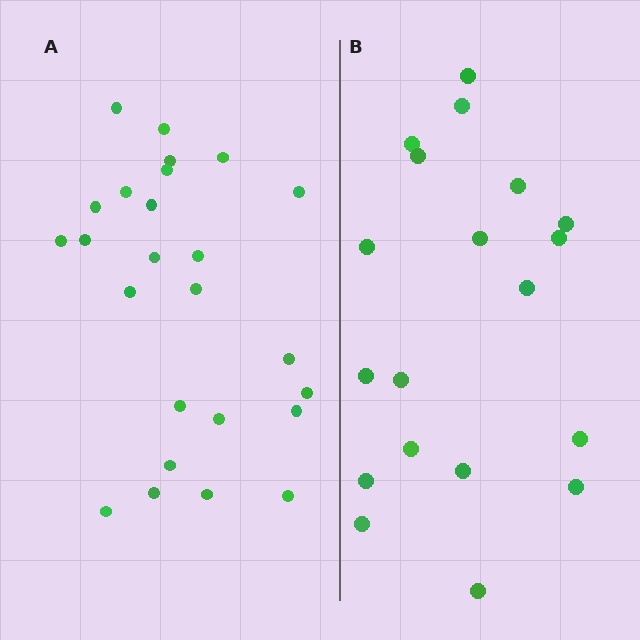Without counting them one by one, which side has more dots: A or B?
Region A (the left region) has more dots.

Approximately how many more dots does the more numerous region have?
Region A has about 6 more dots than region B.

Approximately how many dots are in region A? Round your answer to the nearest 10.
About 20 dots. (The exact count is 25, which rounds to 20.)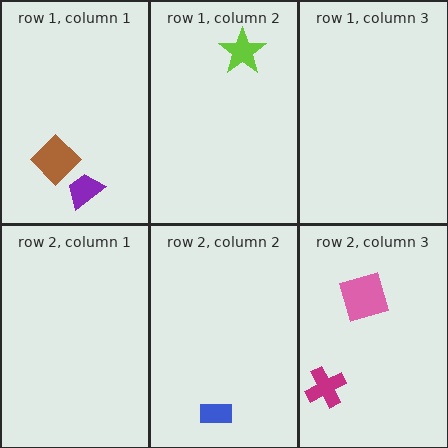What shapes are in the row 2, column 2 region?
The blue rectangle.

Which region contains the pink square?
The row 2, column 3 region.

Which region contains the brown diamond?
The row 1, column 1 region.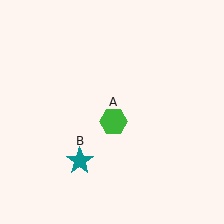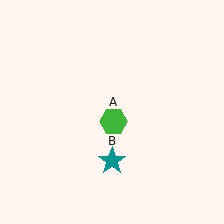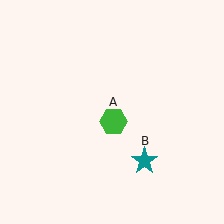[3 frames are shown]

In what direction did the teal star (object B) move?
The teal star (object B) moved right.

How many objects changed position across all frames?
1 object changed position: teal star (object B).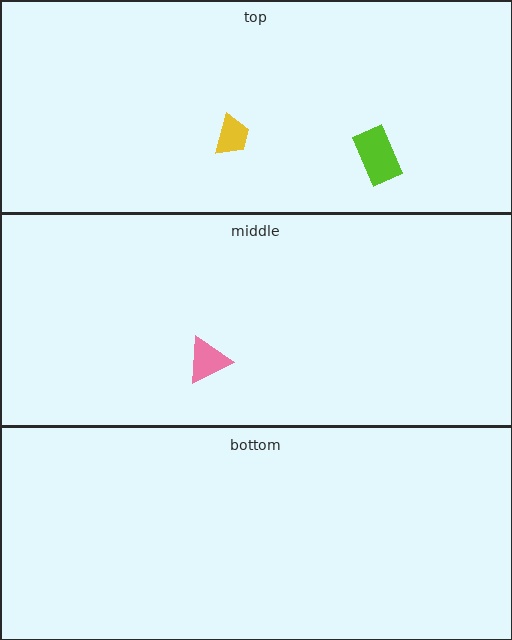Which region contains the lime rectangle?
The top region.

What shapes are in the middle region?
The pink triangle.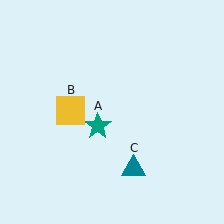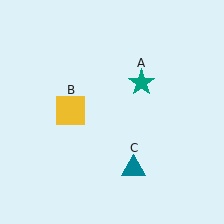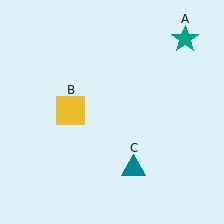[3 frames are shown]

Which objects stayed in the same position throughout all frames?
Yellow square (object B) and teal triangle (object C) remained stationary.